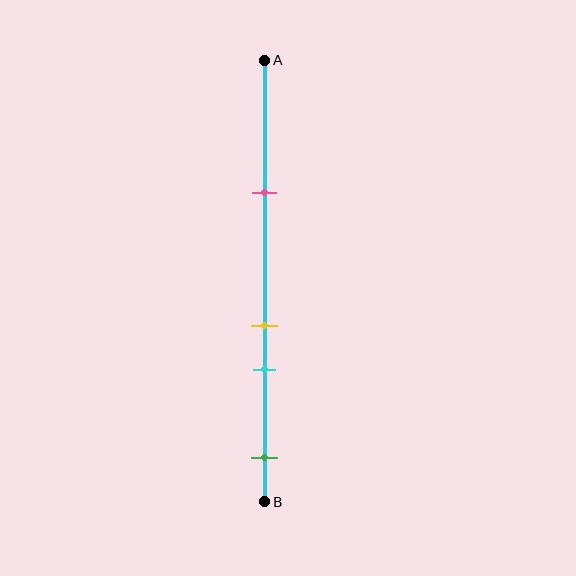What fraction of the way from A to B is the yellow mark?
The yellow mark is approximately 60% (0.6) of the way from A to B.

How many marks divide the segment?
There are 4 marks dividing the segment.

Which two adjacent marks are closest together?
The yellow and cyan marks are the closest adjacent pair.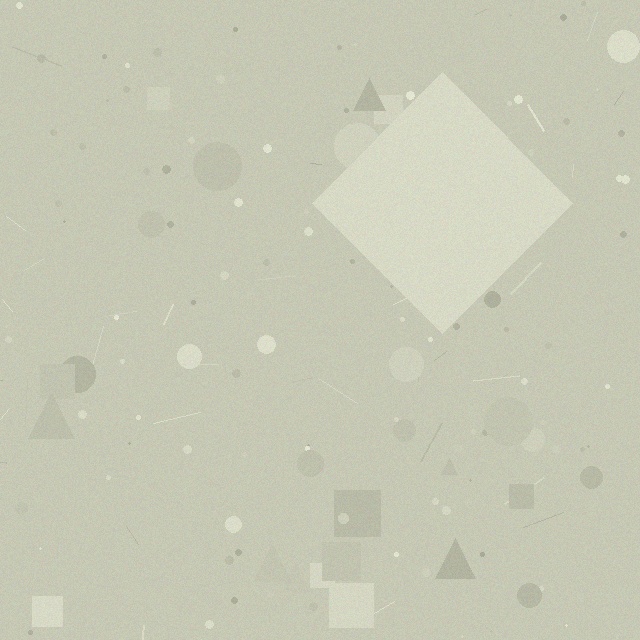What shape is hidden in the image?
A diamond is hidden in the image.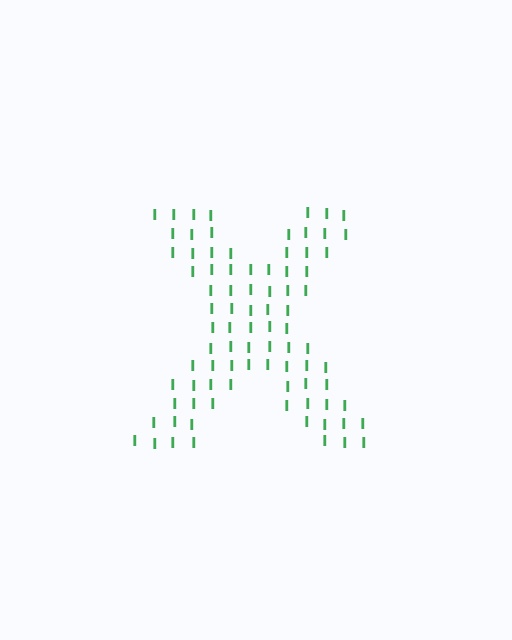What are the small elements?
The small elements are letter I's.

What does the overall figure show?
The overall figure shows the letter X.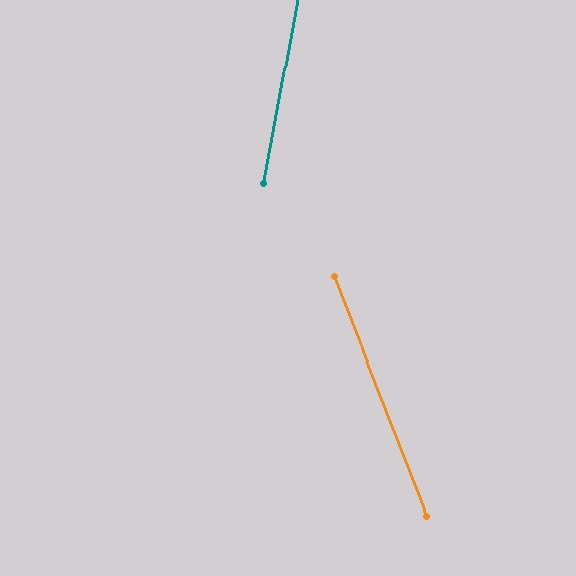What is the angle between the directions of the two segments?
Approximately 32 degrees.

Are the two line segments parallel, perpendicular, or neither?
Neither parallel nor perpendicular — they differ by about 32°.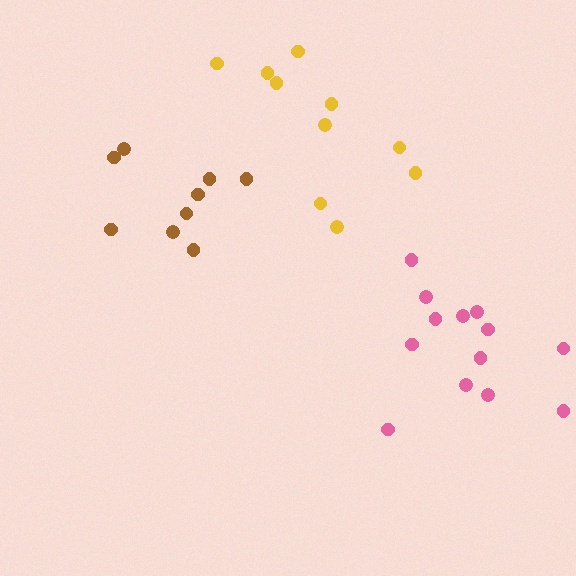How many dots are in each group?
Group 1: 13 dots, Group 2: 10 dots, Group 3: 9 dots (32 total).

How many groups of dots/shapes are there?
There are 3 groups.